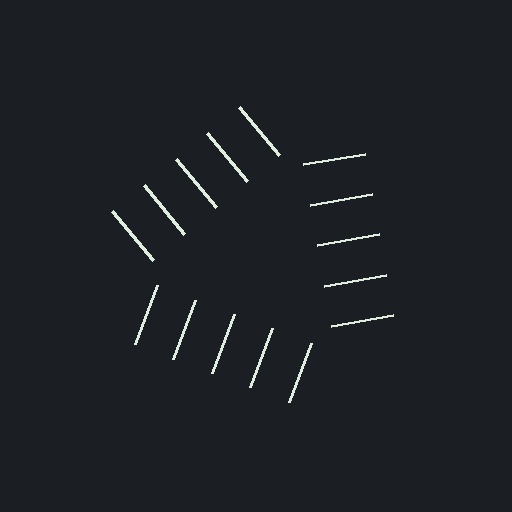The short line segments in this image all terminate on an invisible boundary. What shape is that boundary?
An illusory triangle — the line segments terminate on its edges but no continuous stroke is drawn.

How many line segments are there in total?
15 — 5 along each of the 3 edges.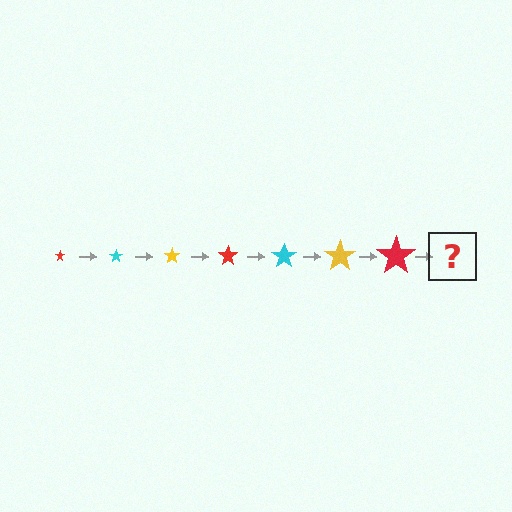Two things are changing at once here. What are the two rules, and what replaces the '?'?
The two rules are that the star grows larger each step and the color cycles through red, cyan, and yellow. The '?' should be a cyan star, larger than the previous one.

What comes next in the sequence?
The next element should be a cyan star, larger than the previous one.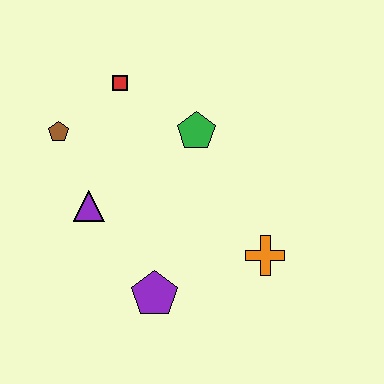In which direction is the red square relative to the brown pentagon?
The red square is to the right of the brown pentagon.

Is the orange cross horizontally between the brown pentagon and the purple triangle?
No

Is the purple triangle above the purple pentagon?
Yes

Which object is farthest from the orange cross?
The brown pentagon is farthest from the orange cross.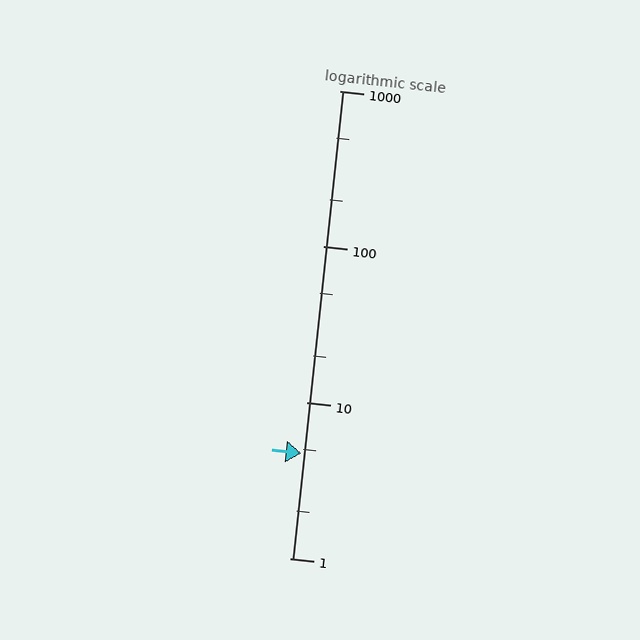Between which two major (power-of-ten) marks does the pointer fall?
The pointer is between 1 and 10.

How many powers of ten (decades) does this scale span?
The scale spans 3 decades, from 1 to 1000.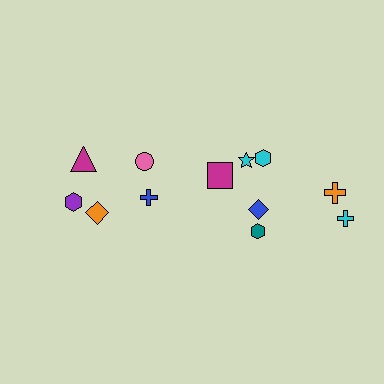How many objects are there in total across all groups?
There are 12 objects.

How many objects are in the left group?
There are 5 objects.